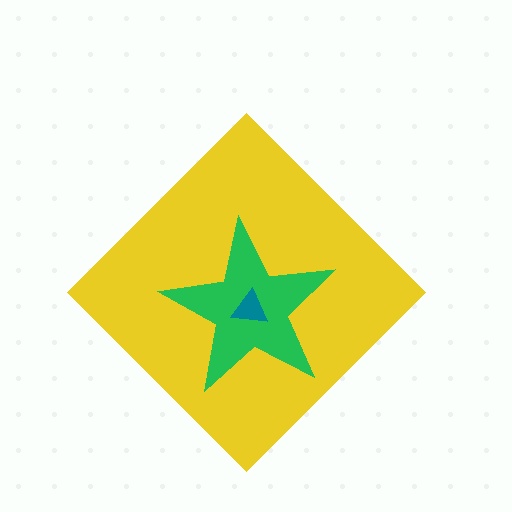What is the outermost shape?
The yellow diamond.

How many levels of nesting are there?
3.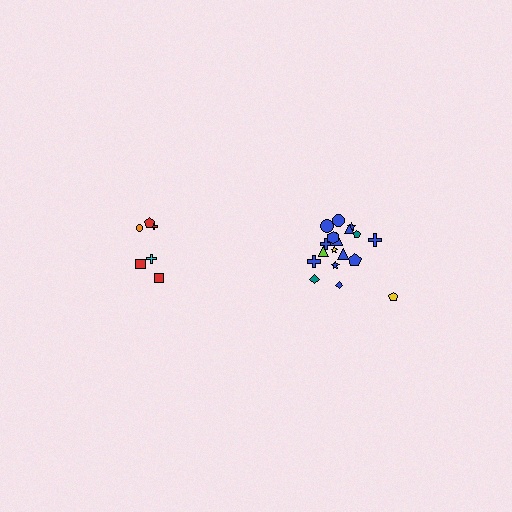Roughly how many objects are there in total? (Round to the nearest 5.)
Roughly 25 objects in total.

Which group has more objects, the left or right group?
The right group.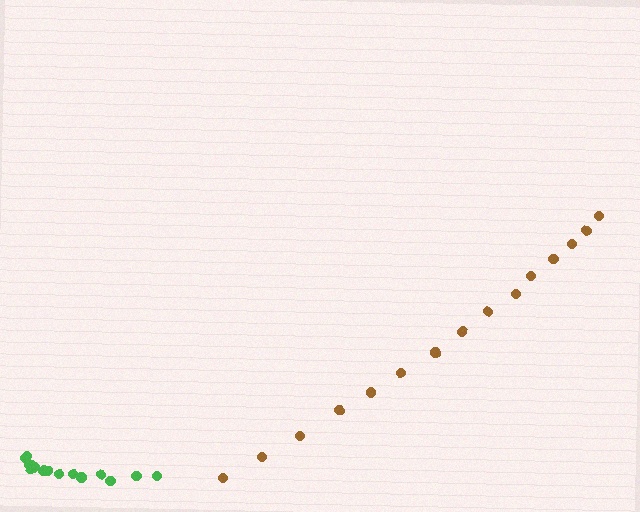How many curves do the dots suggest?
There are 2 distinct paths.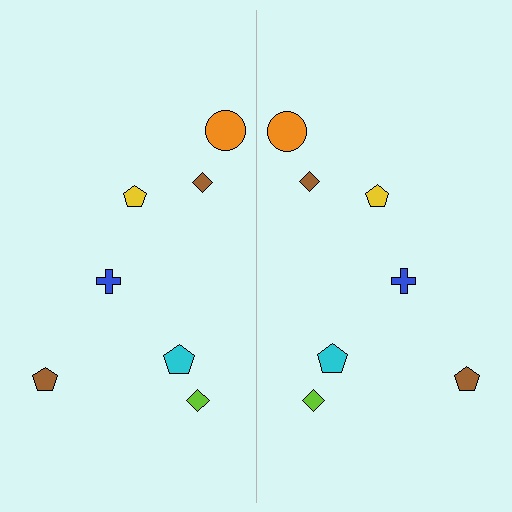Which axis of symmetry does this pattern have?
The pattern has a vertical axis of symmetry running through the center of the image.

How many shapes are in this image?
There are 14 shapes in this image.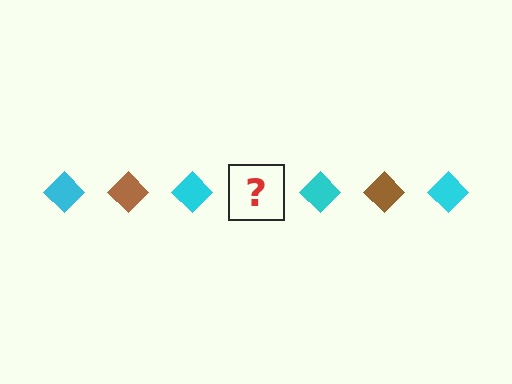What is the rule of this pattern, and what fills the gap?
The rule is that the pattern cycles through cyan, brown diamonds. The gap should be filled with a brown diamond.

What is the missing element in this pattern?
The missing element is a brown diamond.